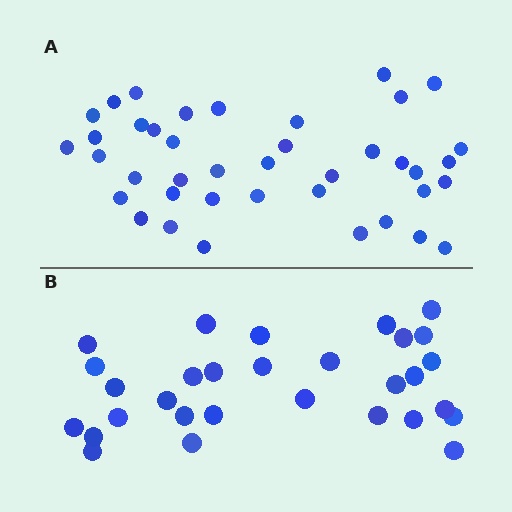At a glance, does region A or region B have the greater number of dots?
Region A (the top region) has more dots.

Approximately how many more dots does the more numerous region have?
Region A has roughly 10 or so more dots than region B.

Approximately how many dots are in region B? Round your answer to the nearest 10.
About 30 dots.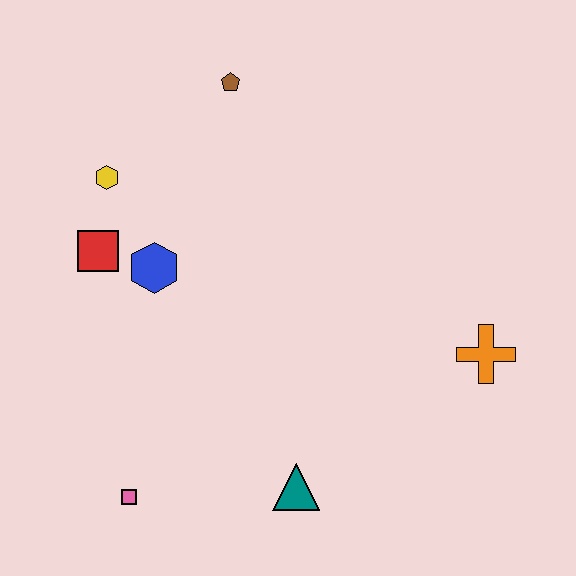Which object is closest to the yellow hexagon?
The red square is closest to the yellow hexagon.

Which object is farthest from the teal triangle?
The brown pentagon is farthest from the teal triangle.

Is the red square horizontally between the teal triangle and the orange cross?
No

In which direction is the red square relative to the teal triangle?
The red square is above the teal triangle.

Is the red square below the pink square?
No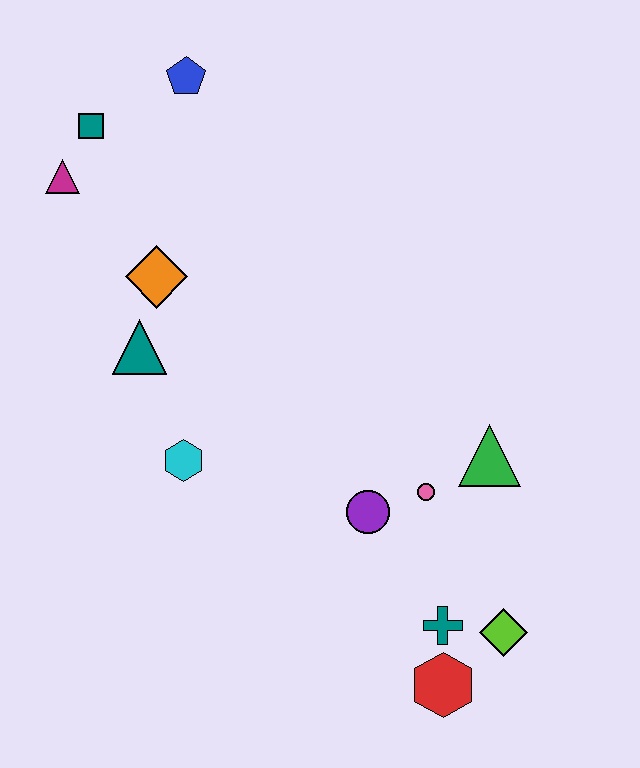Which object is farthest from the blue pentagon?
The red hexagon is farthest from the blue pentagon.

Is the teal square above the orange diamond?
Yes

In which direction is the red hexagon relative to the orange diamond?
The red hexagon is below the orange diamond.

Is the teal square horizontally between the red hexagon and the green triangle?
No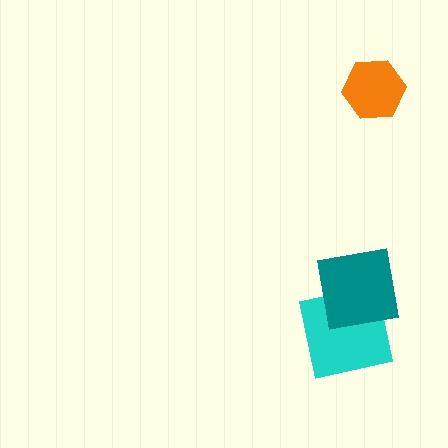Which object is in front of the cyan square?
The teal square is in front of the cyan square.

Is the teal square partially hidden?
No, no other shape covers it.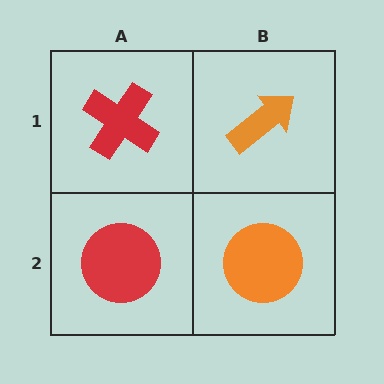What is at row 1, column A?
A red cross.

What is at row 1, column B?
An orange arrow.